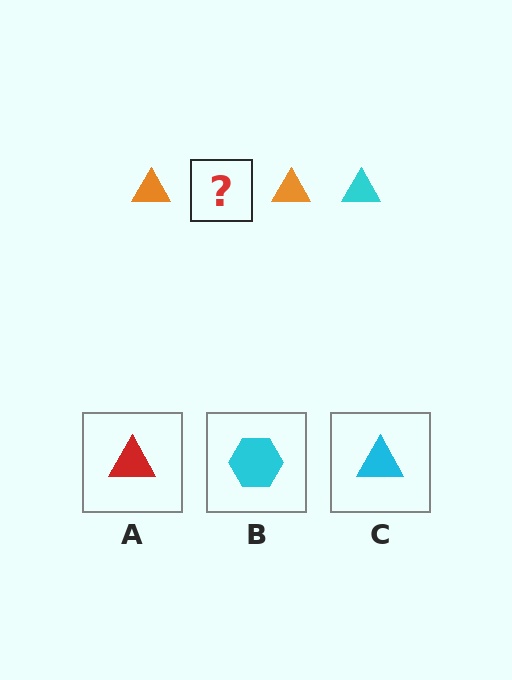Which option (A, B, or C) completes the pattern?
C.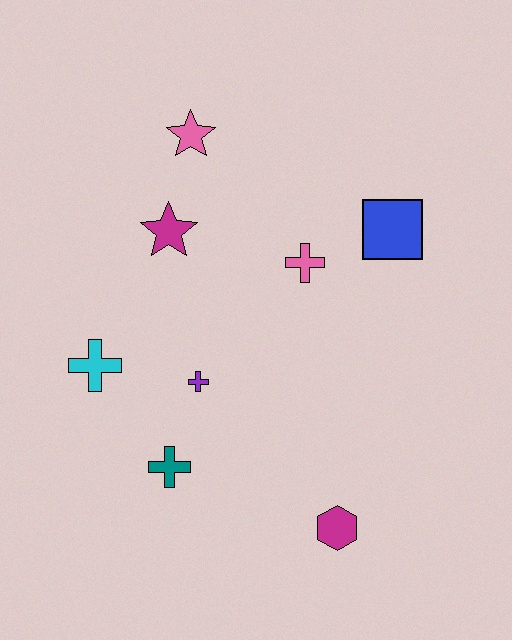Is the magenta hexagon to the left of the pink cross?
No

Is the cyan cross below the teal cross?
No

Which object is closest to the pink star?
The magenta star is closest to the pink star.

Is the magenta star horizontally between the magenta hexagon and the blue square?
No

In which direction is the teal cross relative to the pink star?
The teal cross is below the pink star.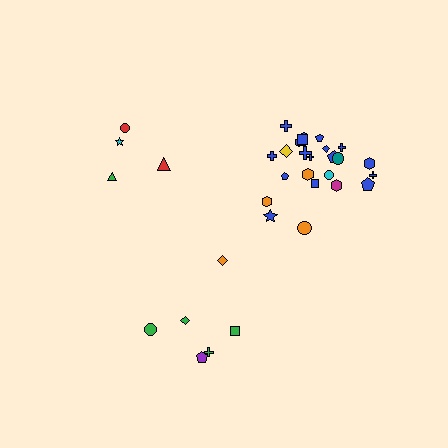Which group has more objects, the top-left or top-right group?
The top-right group.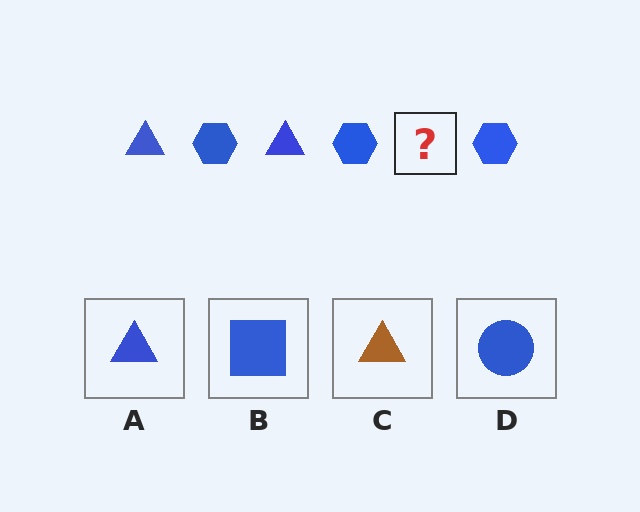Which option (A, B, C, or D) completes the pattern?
A.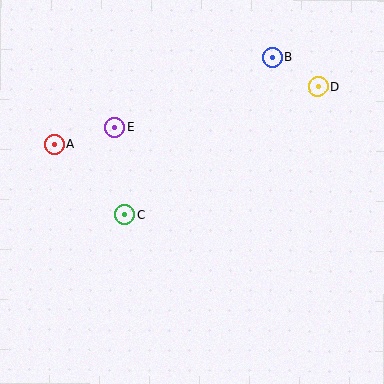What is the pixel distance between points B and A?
The distance between B and A is 234 pixels.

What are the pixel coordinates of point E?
Point E is at (115, 127).